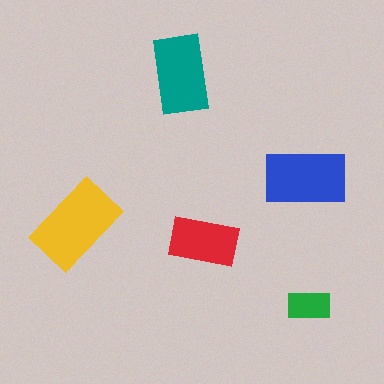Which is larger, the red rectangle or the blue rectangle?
The blue one.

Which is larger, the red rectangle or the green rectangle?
The red one.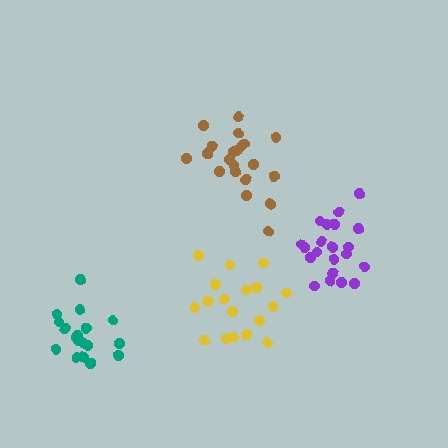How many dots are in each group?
Group 1: 21 dots, Group 2: 21 dots, Group 3: 19 dots, Group 4: 18 dots (79 total).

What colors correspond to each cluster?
The clusters are colored: purple, brown, yellow, teal.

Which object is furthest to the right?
The purple cluster is rightmost.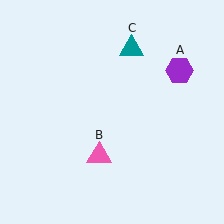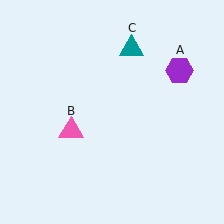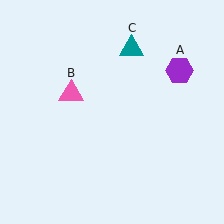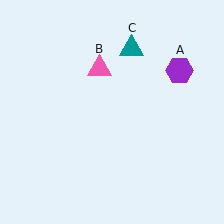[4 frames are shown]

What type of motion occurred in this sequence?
The pink triangle (object B) rotated clockwise around the center of the scene.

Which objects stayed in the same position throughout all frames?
Purple hexagon (object A) and teal triangle (object C) remained stationary.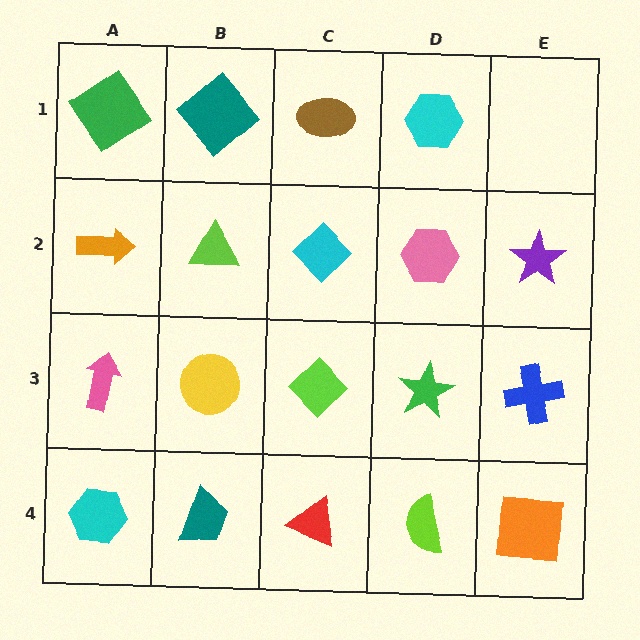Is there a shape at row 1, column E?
No, that cell is empty.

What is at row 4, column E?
An orange square.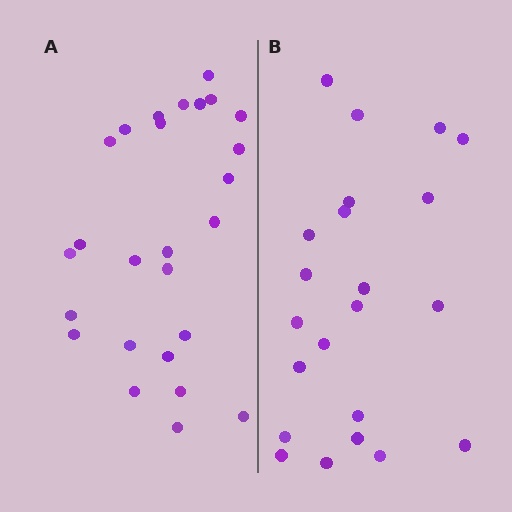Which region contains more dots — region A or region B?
Region A (the left region) has more dots.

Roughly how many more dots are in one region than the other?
Region A has about 4 more dots than region B.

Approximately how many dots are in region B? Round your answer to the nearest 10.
About 20 dots. (The exact count is 22, which rounds to 20.)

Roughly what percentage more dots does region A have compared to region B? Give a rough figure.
About 20% more.